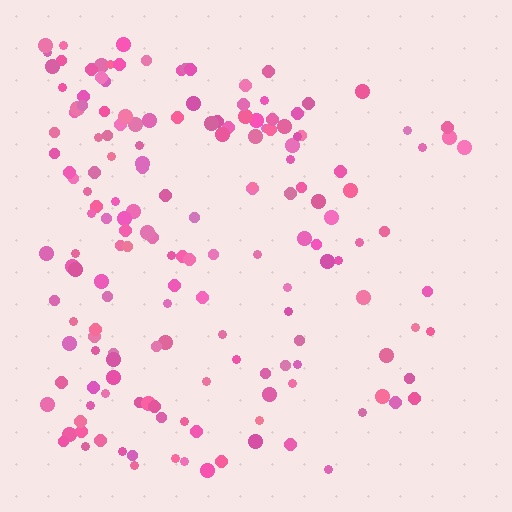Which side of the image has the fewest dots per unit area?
The right.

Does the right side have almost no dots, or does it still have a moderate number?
Still a moderate number, just noticeably fewer than the left.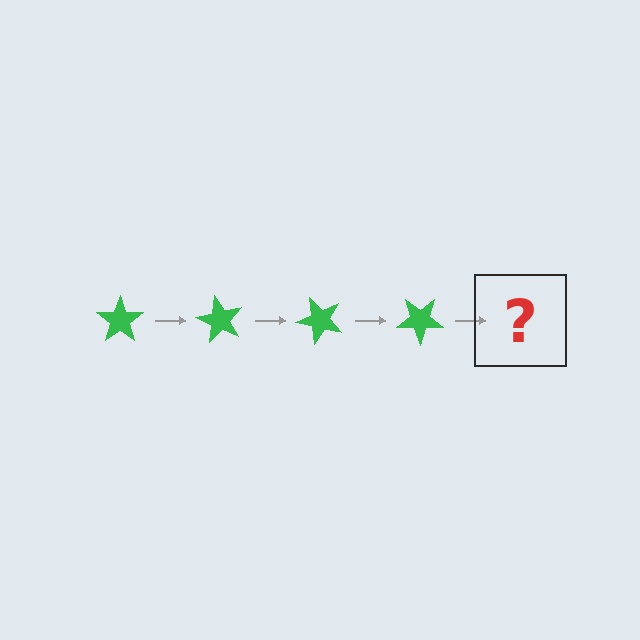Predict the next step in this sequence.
The next step is a green star rotated 240 degrees.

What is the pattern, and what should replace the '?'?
The pattern is that the star rotates 60 degrees each step. The '?' should be a green star rotated 240 degrees.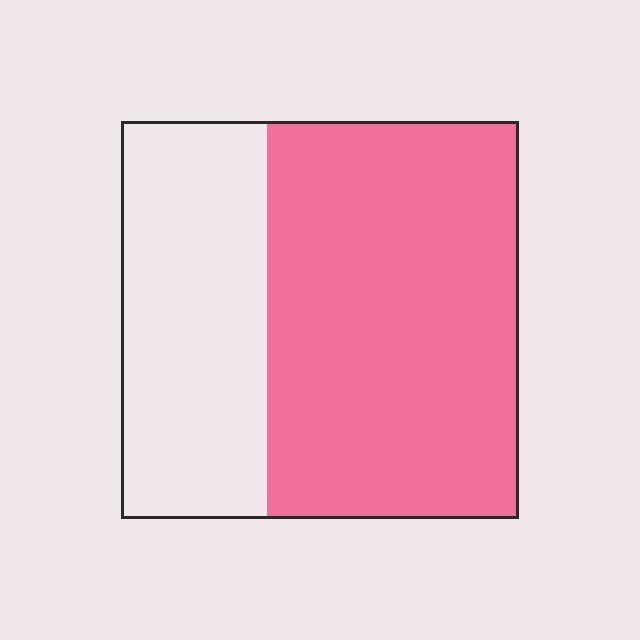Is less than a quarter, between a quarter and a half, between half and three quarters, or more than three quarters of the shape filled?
Between half and three quarters.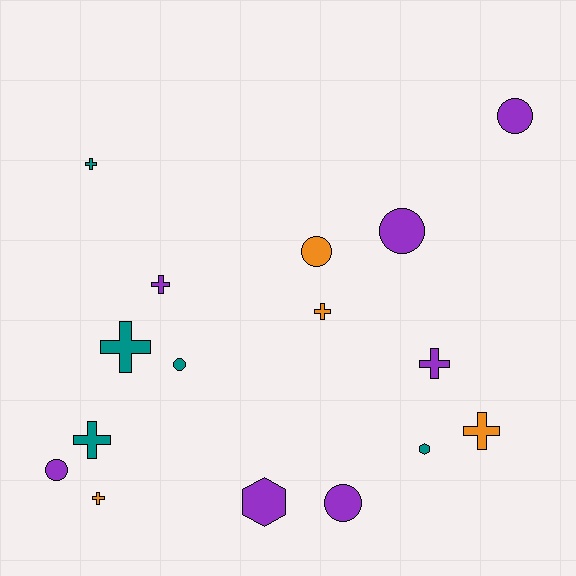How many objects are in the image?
There are 16 objects.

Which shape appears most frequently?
Cross, with 8 objects.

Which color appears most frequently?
Purple, with 7 objects.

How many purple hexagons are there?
There is 1 purple hexagon.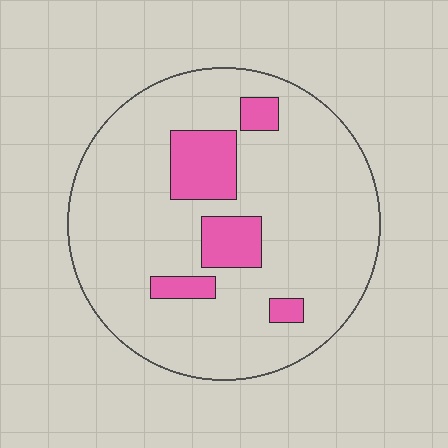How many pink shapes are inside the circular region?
5.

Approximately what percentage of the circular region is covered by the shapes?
Approximately 15%.